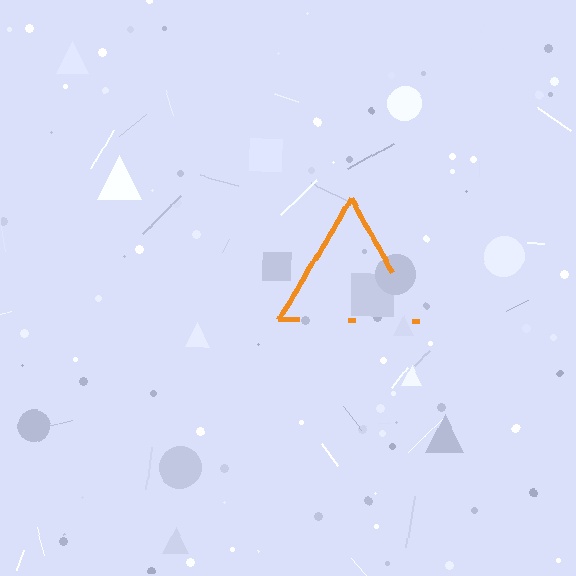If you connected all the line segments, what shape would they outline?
They would outline a triangle.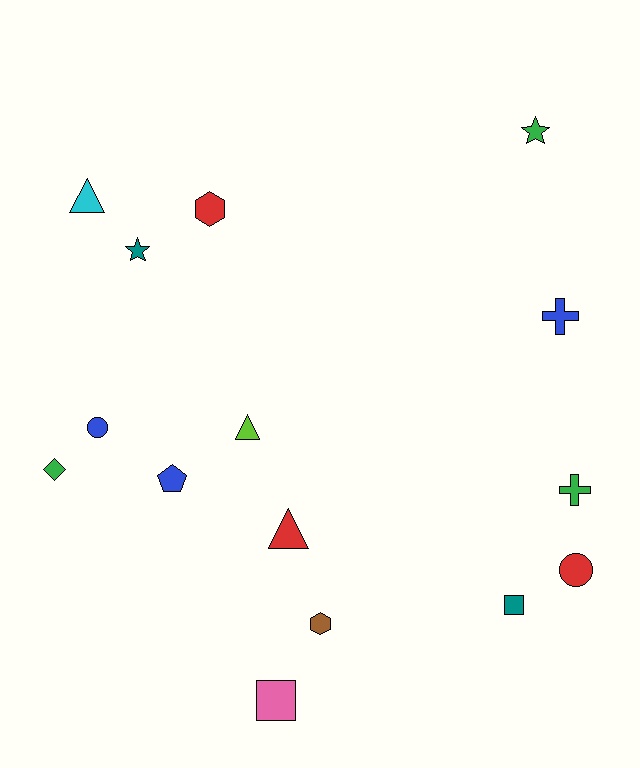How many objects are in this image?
There are 15 objects.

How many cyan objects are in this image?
There is 1 cyan object.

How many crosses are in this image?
There are 2 crosses.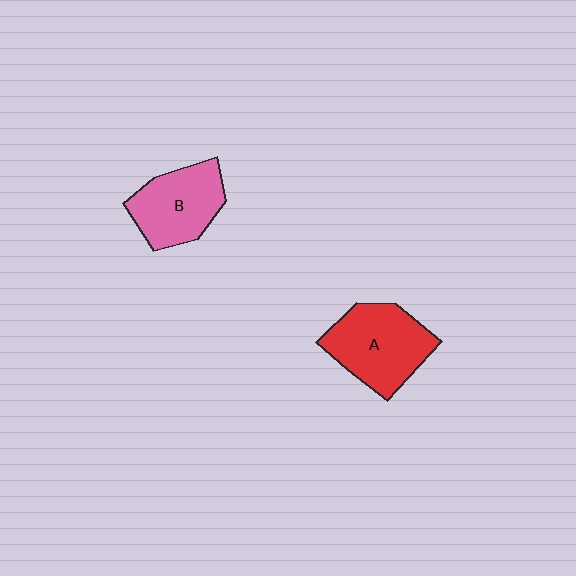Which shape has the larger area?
Shape A (red).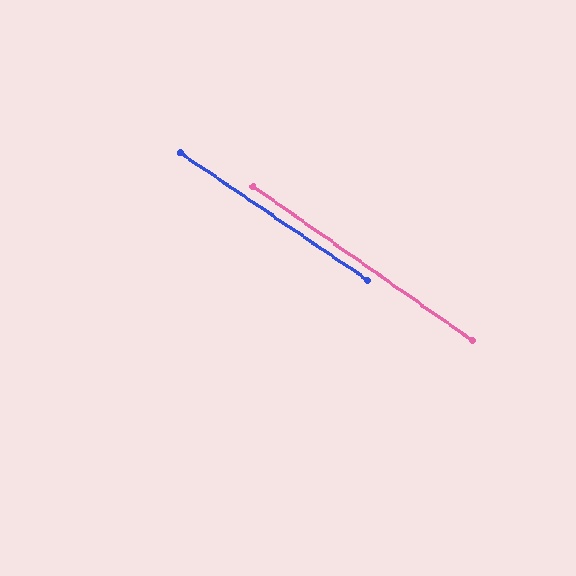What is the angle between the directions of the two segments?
Approximately 1 degree.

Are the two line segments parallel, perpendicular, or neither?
Parallel — their directions differ by only 1.0°.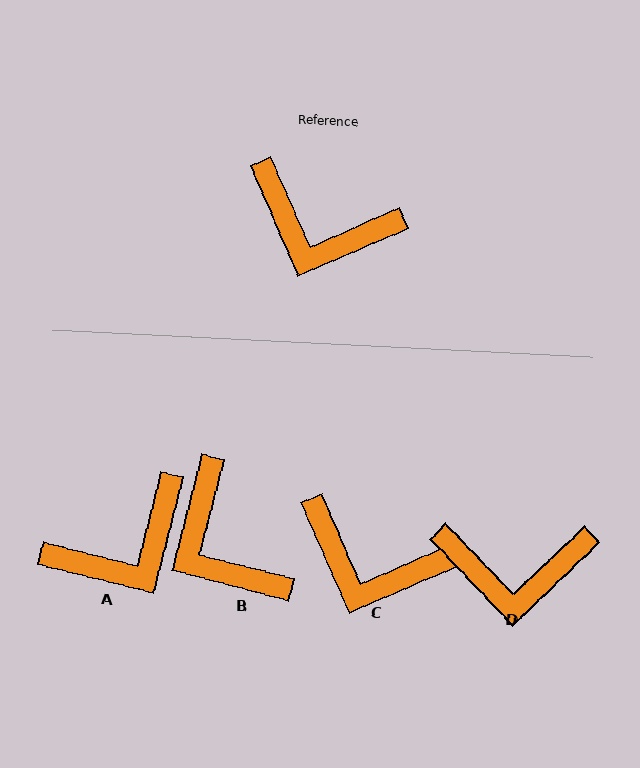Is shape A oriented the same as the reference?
No, it is off by about 52 degrees.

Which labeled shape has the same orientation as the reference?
C.